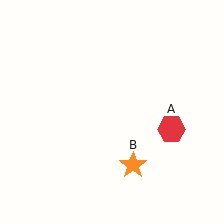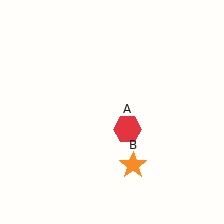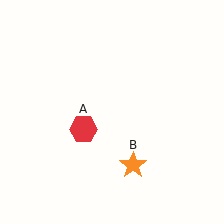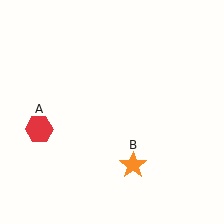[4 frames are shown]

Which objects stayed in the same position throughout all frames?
Orange star (object B) remained stationary.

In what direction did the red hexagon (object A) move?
The red hexagon (object A) moved left.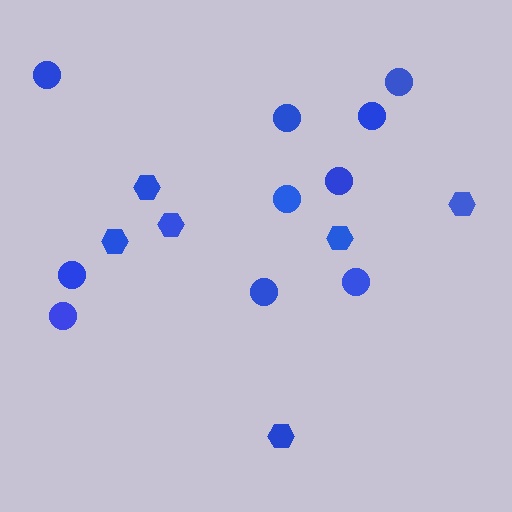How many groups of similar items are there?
There are 2 groups: one group of hexagons (6) and one group of circles (10).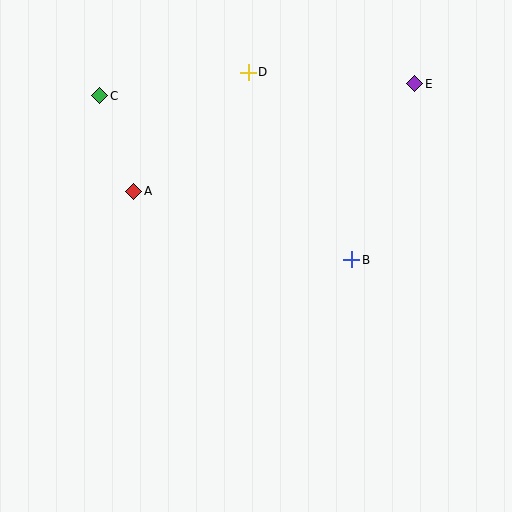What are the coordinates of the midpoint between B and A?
The midpoint between B and A is at (243, 225).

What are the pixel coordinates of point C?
Point C is at (100, 96).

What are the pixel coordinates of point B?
Point B is at (352, 260).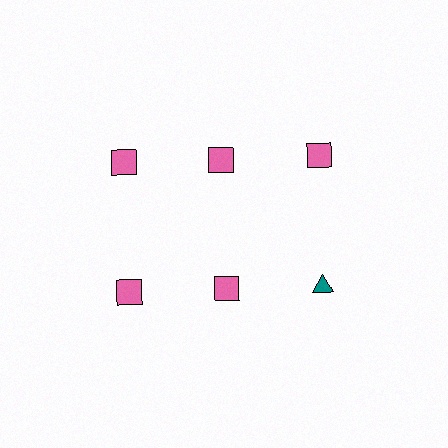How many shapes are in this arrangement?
There are 6 shapes arranged in a grid pattern.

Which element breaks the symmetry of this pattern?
The teal triangle in the second row, center column breaks the symmetry. All other shapes are pink squares.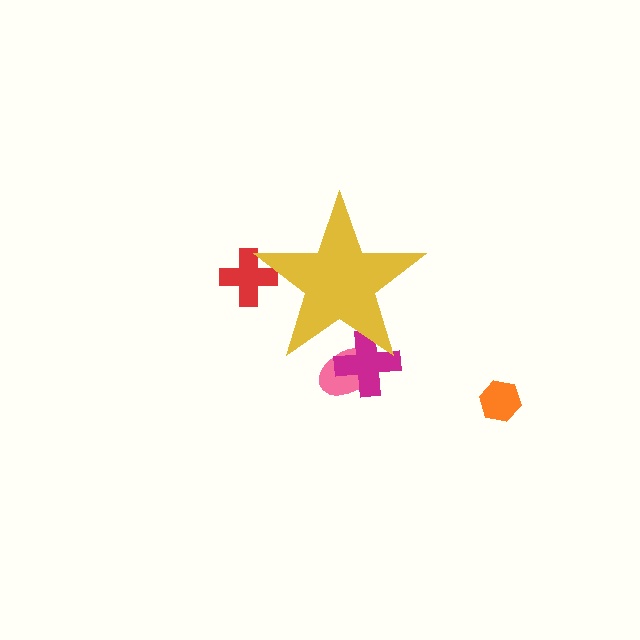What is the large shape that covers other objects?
A yellow star.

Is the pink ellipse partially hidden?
Yes, the pink ellipse is partially hidden behind the yellow star.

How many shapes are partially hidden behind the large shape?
3 shapes are partially hidden.